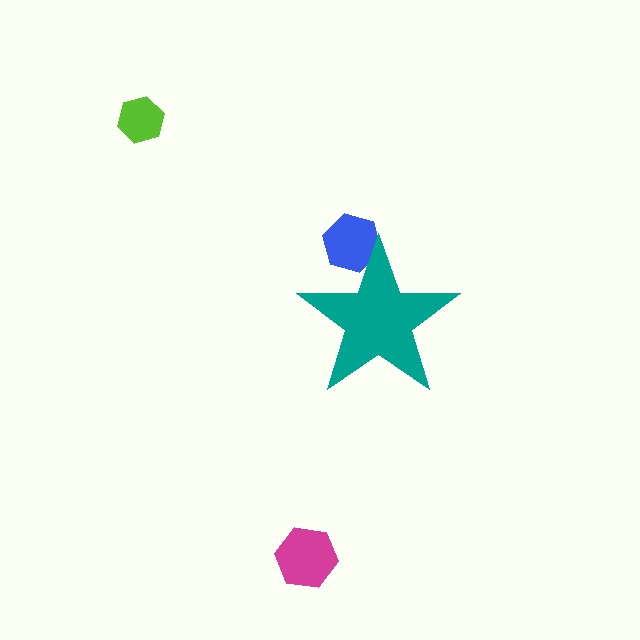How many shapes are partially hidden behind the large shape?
1 shape is partially hidden.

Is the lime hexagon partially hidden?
No, the lime hexagon is fully visible.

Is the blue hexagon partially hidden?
Yes, the blue hexagon is partially hidden behind the teal star.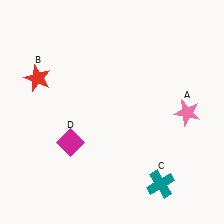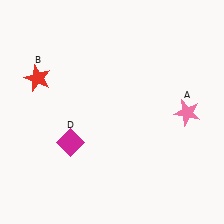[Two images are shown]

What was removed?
The teal cross (C) was removed in Image 2.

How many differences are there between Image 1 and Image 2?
There is 1 difference between the two images.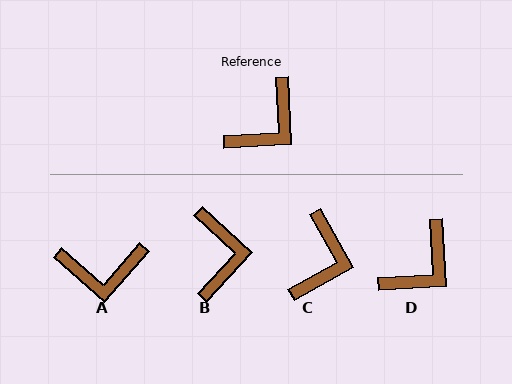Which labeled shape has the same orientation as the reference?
D.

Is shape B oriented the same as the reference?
No, it is off by about 45 degrees.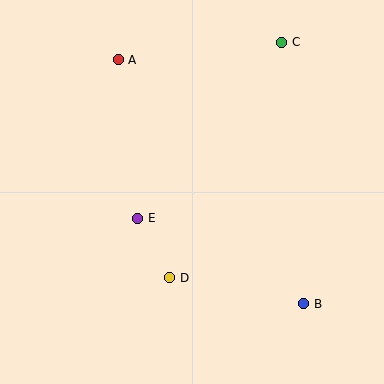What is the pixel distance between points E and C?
The distance between E and C is 228 pixels.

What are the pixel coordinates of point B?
Point B is at (304, 304).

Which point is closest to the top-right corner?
Point C is closest to the top-right corner.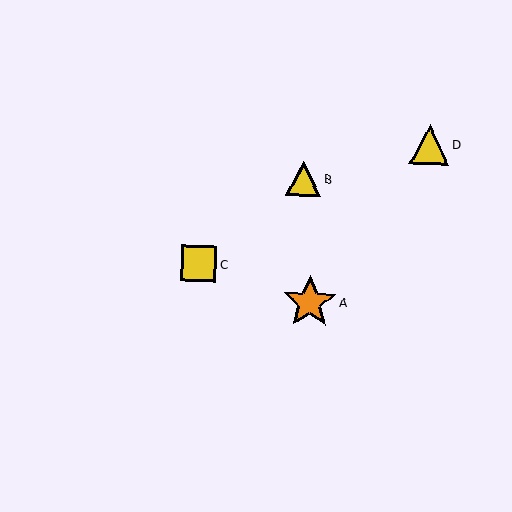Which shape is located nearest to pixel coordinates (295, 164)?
The yellow triangle (labeled B) at (303, 178) is nearest to that location.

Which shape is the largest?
The orange star (labeled A) is the largest.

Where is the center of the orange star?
The center of the orange star is at (309, 302).